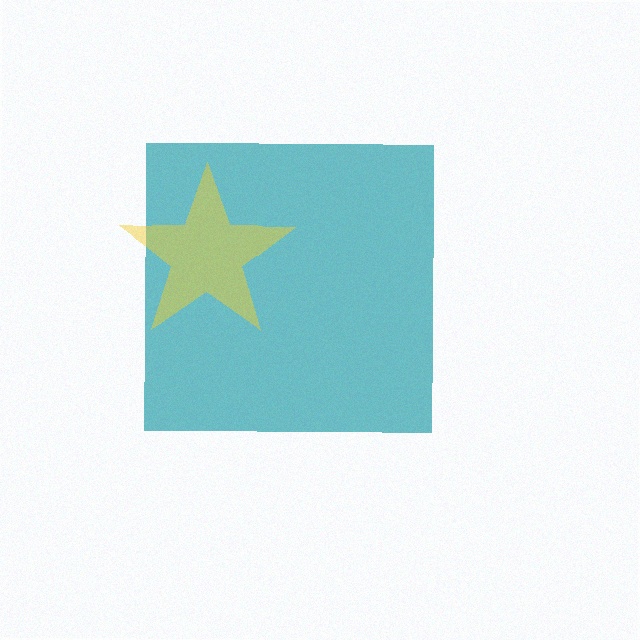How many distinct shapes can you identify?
There are 2 distinct shapes: a teal square, a yellow star.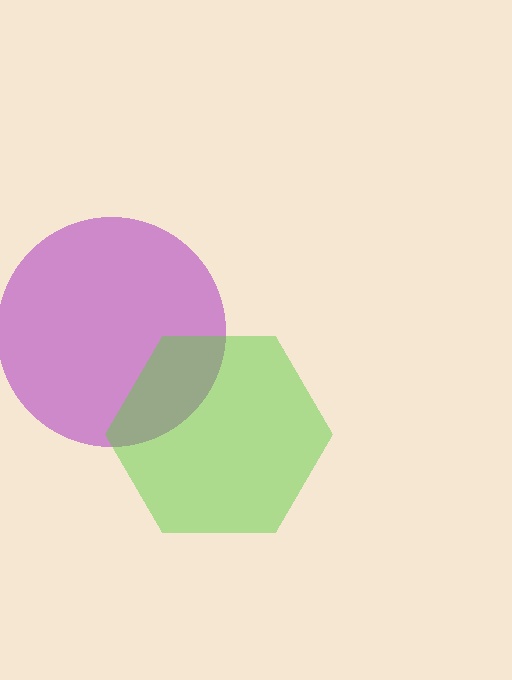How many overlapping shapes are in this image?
There are 2 overlapping shapes in the image.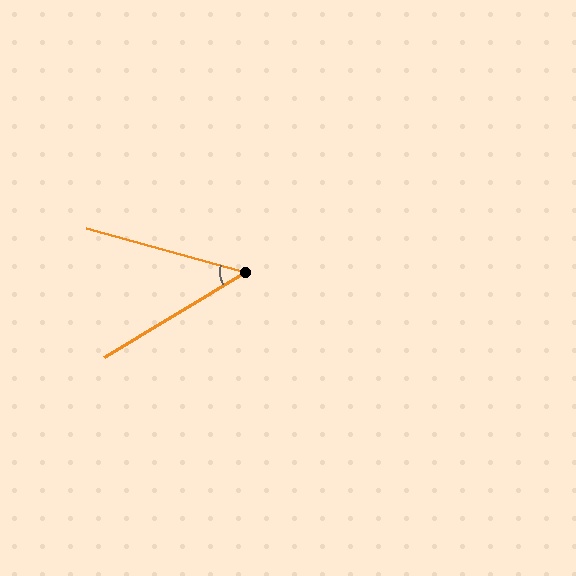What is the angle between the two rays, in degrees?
Approximately 46 degrees.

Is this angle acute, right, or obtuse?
It is acute.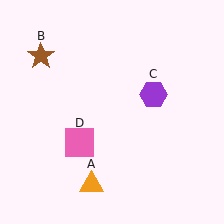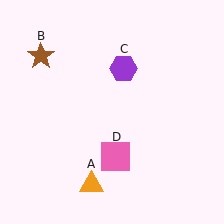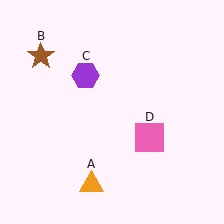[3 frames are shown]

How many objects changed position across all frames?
2 objects changed position: purple hexagon (object C), pink square (object D).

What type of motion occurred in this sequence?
The purple hexagon (object C), pink square (object D) rotated counterclockwise around the center of the scene.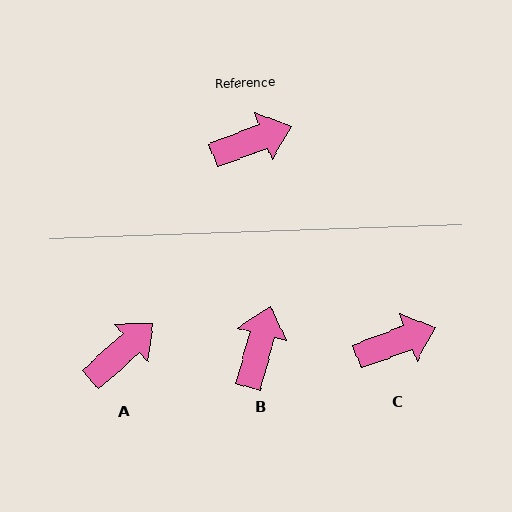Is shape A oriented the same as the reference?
No, it is off by about 22 degrees.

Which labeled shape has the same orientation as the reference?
C.